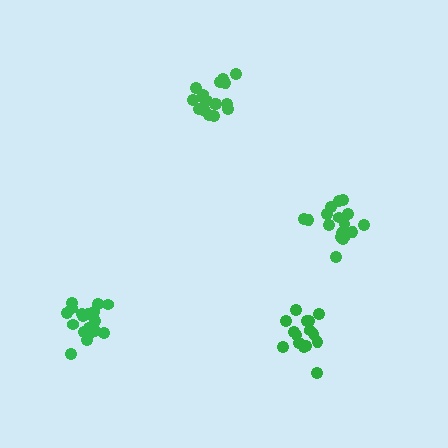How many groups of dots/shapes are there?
There are 4 groups.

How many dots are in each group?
Group 1: 18 dots, Group 2: 15 dots, Group 3: 18 dots, Group 4: 18 dots (69 total).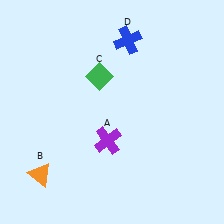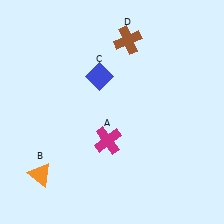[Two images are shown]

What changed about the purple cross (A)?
In Image 1, A is purple. In Image 2, it changed to magenta.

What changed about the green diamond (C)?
In Image 1, C is green. In Image 2, it changed to blue.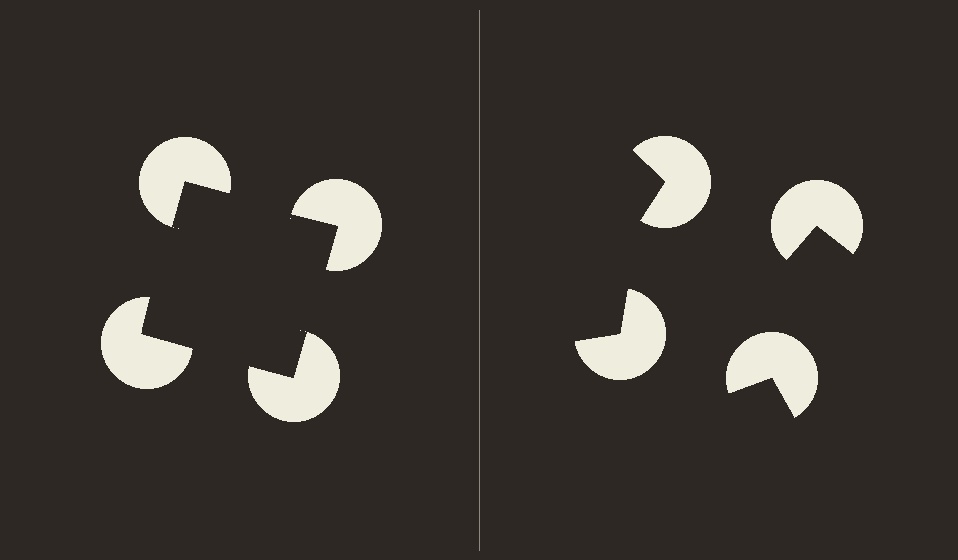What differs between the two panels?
The pac-man discs are positioned identically on both sides; only the wedge orientations differ. On the left they align to a square; on the right they are misaligned.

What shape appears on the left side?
An illusory square.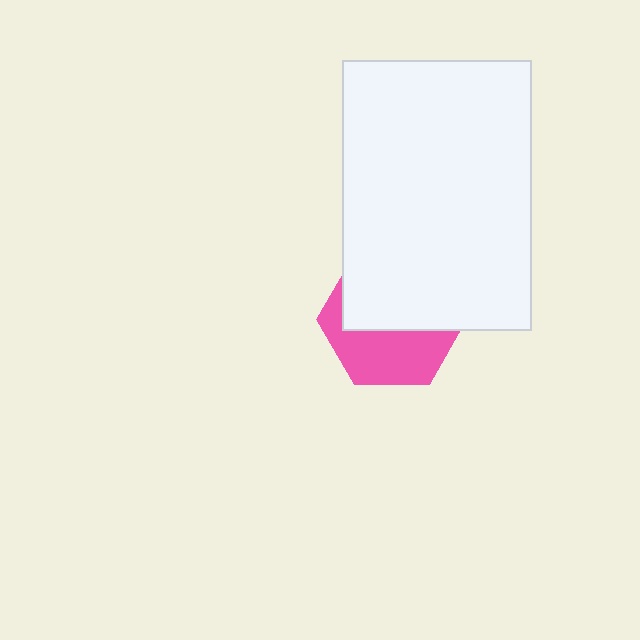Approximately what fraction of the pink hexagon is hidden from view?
Roughly 56% of the pink hexagon is hidden behind the white rectangle.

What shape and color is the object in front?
The object in front is a white rectangle.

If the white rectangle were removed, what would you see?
You would see the complete pink hexagon.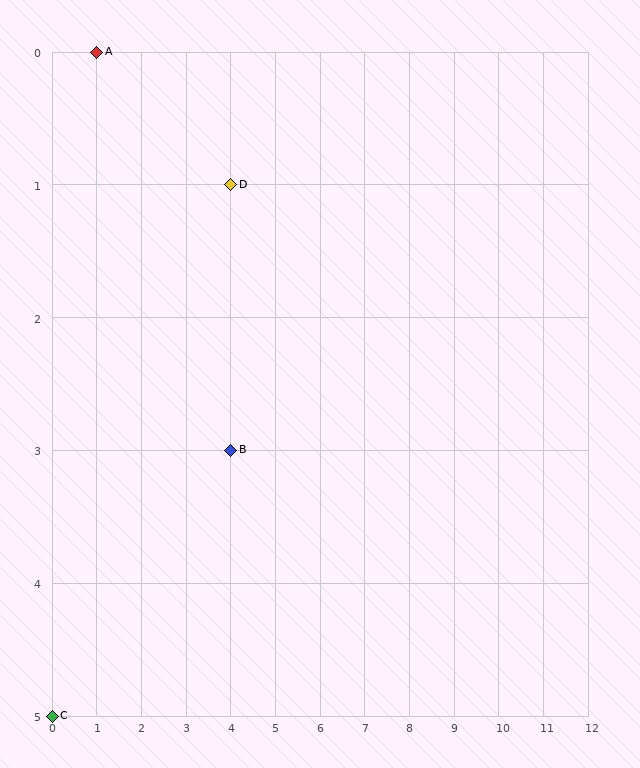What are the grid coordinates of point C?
Point C is at grid coordinates (0, 5).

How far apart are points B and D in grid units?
Points B and D are 2 rows apart.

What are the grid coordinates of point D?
Point D is at grid coordinates (4, 1).